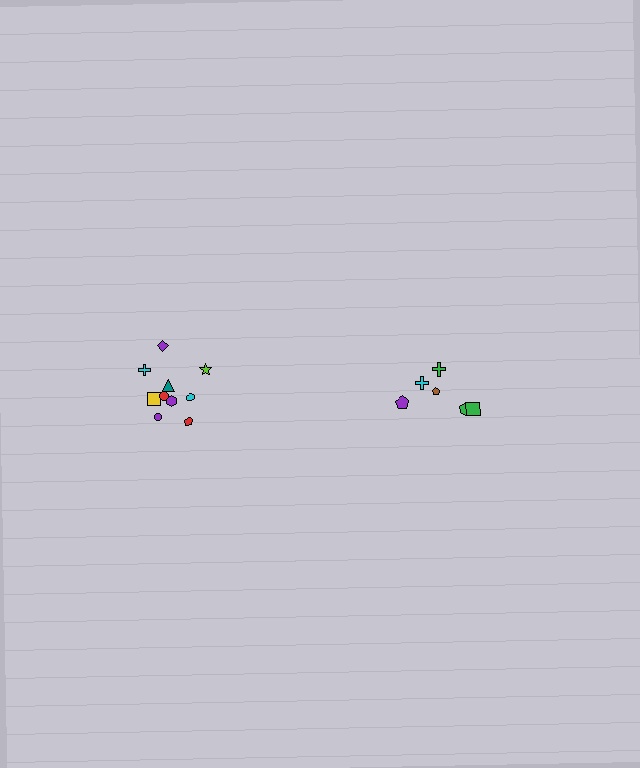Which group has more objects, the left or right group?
The left group.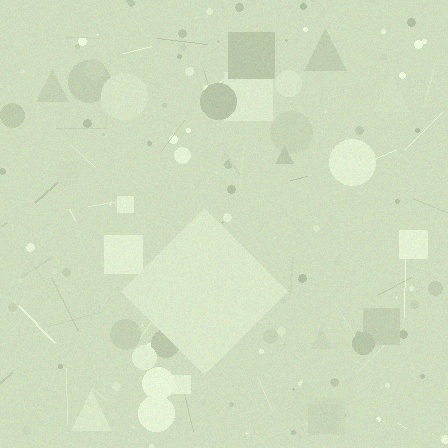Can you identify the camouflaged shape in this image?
The camouflaged shape is a diamond.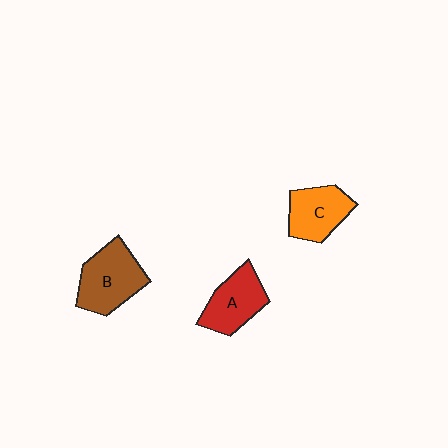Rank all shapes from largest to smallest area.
From largest to smallest: B (brown), A (red), C (orange).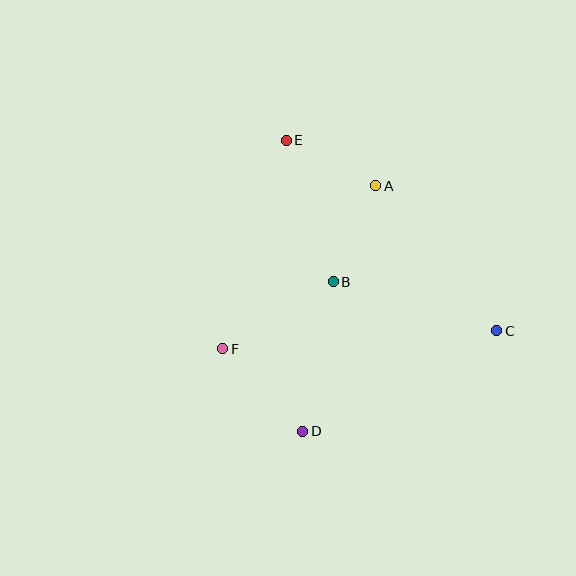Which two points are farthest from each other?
Points D and E are farthest from each other.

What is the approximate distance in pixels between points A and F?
The distance between A and F is approximately 223 pixels.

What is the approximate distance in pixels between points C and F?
The distance between C and F is approximately 275 pixels.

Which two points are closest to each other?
Points A and E are closest to each other.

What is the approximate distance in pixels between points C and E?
The distance between C and E is approximately 284 pixels.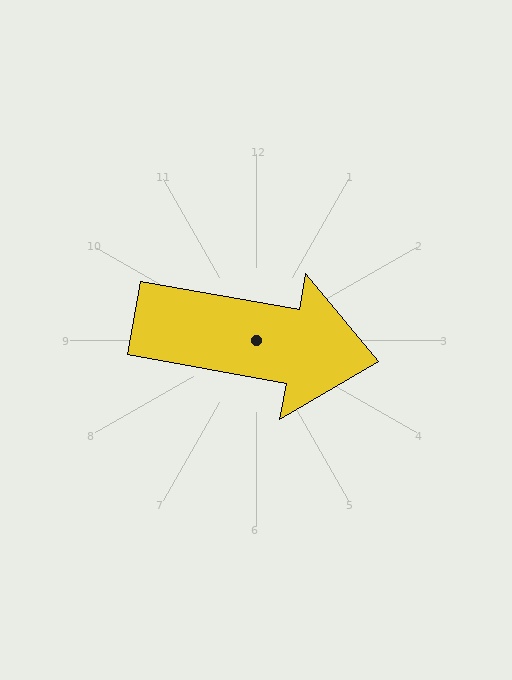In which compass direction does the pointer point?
East.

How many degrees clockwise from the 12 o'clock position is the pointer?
Approximately 100 degrees.